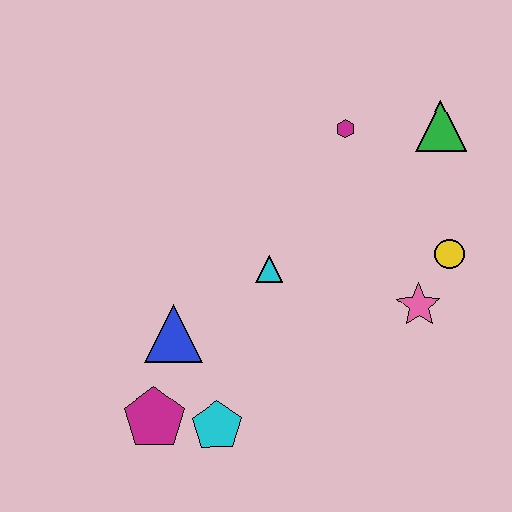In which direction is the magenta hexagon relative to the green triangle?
The magenta hexagon is to the left of the green triangle.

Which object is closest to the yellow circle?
The pink star is closest to the yellow circle.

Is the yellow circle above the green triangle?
No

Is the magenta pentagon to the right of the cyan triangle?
No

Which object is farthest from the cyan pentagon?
The green triangle is farthest from the cyan pentagon.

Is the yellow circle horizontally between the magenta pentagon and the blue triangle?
No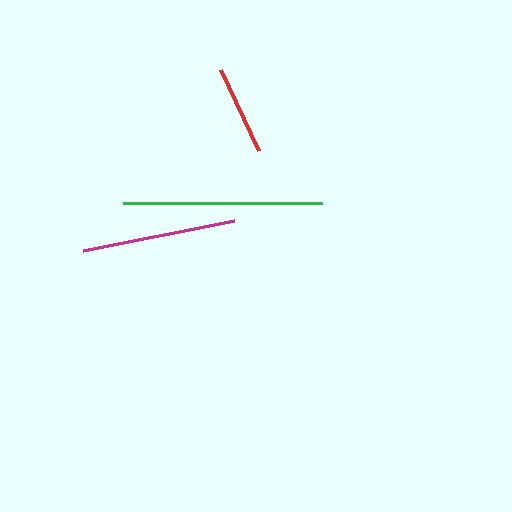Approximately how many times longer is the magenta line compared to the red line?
The magenta line is approximately 1.7 times the length of the red line.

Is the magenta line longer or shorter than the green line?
The green line is longer than the magenta line.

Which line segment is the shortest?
The red line is the shortest at approximately 90 pixels.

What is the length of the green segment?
The green segment is approximately 198 pixels long.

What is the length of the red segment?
The red segment is approximately 90 pixels long.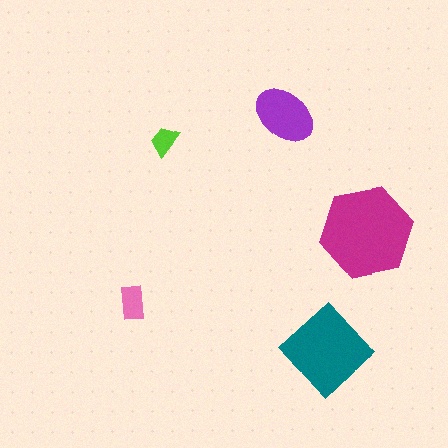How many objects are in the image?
There are 5 objects in the image.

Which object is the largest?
The magenta hexagon.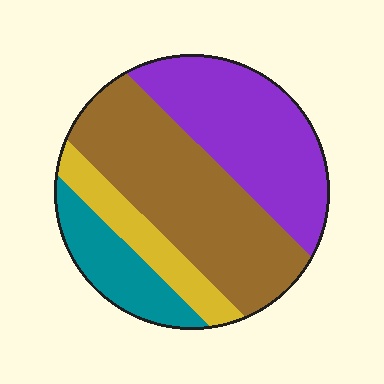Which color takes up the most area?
Brown, at roughly 40%.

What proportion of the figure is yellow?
Yellow covers about 15% of the figure.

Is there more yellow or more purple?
Purple.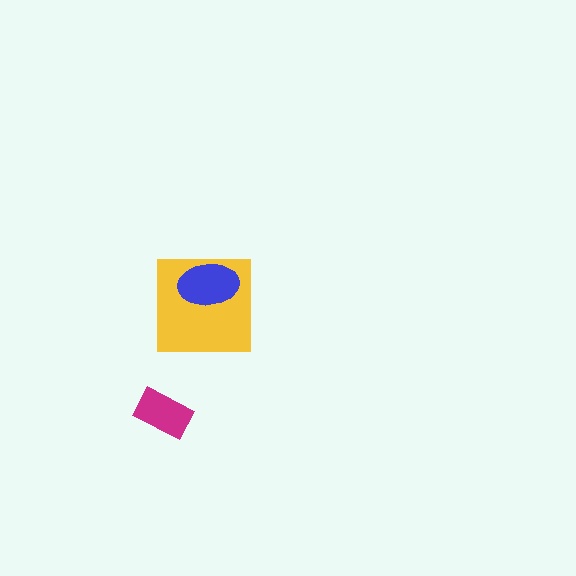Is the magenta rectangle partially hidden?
No, no other shape covers it.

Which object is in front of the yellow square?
The blue ellipse is in front of the yellow square.